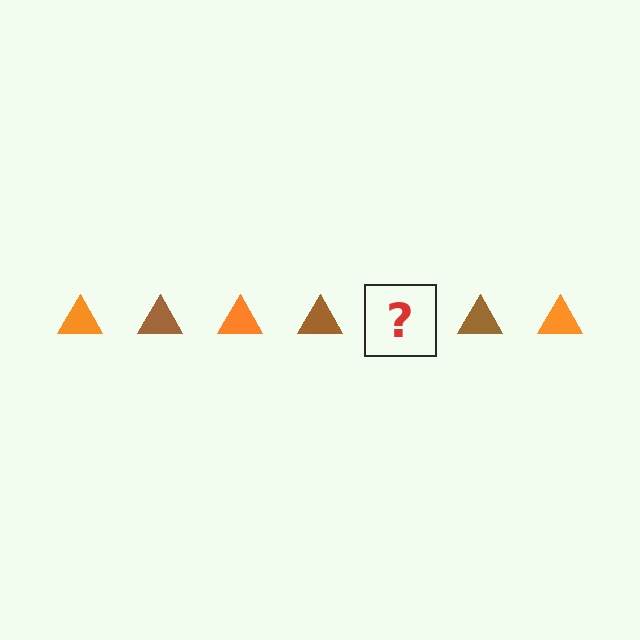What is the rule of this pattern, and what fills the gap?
The rule is that the pattern cycles through orange, brown triangles. The gap should be filled with an orange triangle.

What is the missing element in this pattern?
The missing element is an orange triangle.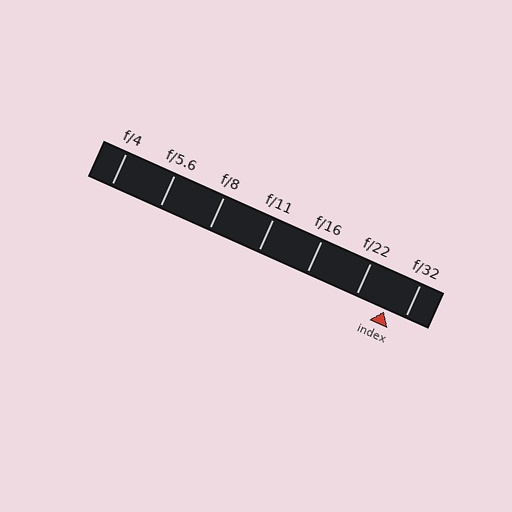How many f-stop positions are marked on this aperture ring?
There are 7 f-stop positions marked.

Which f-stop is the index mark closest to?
The index mark is closest to f/32.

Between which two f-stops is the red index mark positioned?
The index mark is between f/22 and f/32.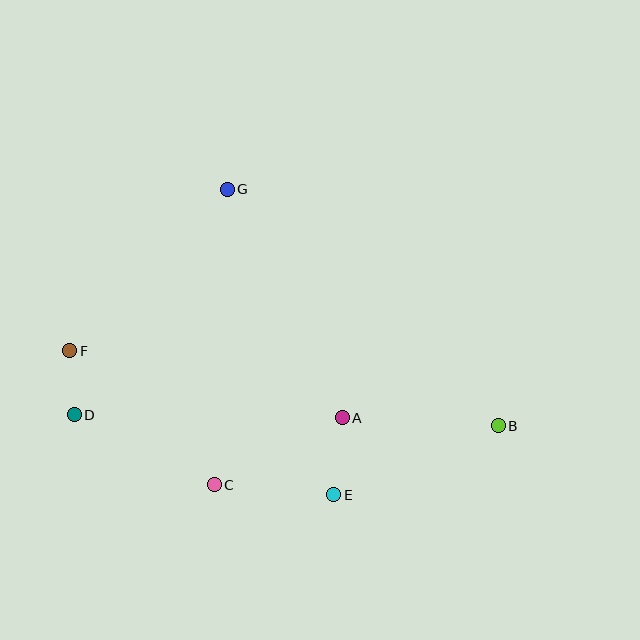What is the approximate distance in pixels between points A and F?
The distance between A and F is approximately 280 pixels.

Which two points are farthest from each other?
Points B and F are farthest from each other.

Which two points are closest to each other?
Points D and F are closest to each other.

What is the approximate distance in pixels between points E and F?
The distance between E and F is approximately 301 pixels.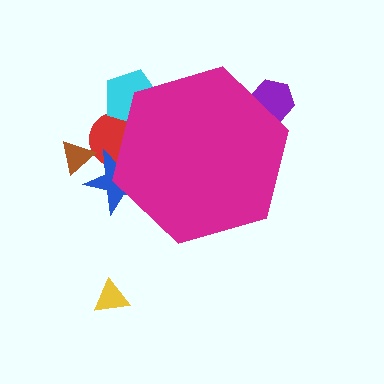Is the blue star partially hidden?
Yes, the blue star is partially hidden behind the magenta hexagon.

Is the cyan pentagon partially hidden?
Yes, the cyan pentagon is partially hidden behind the magenta hexagon.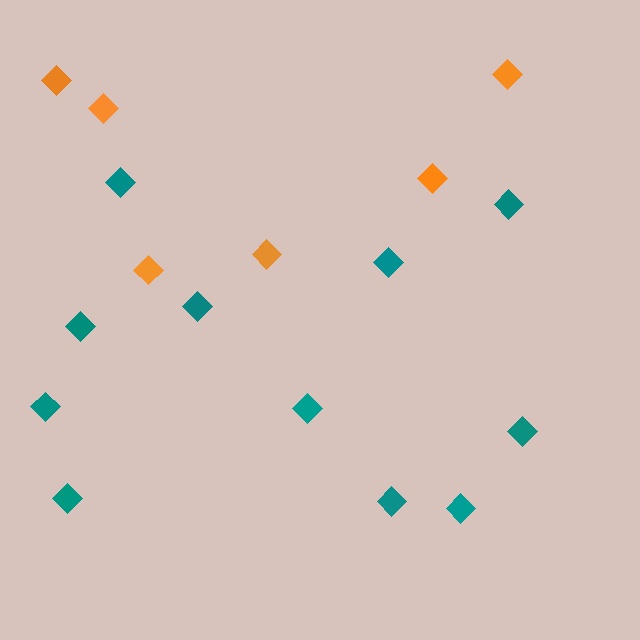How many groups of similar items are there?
There are 2 groups: one group of teal diamonds (11) and one group of orange diamonds (6).